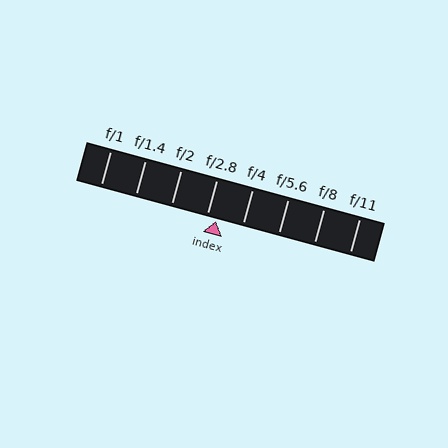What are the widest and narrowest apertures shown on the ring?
The widest aperture shown is f/1 and the narrowest is f/11.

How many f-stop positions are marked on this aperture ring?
There are 8 f-stop positions marked.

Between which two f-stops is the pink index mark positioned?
The index mark is between f/2.8 and f/4.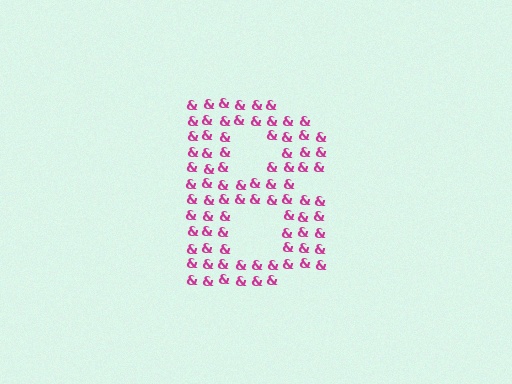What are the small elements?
The small elements are ampersands.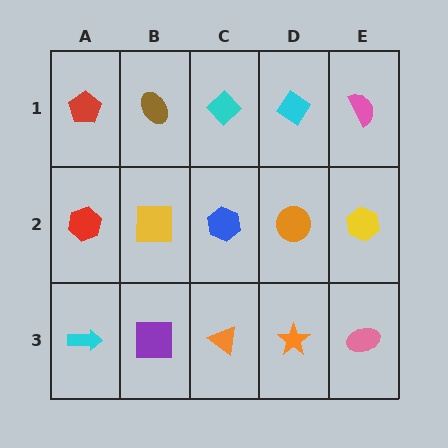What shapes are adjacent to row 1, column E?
A yellow hexagon (row 2, column E), a cyan diamond (row 1, column D).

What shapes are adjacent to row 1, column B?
A yellow square (row 2, column B), a red pentagon (row 1, column A), a cyan diamond (row 1, column C).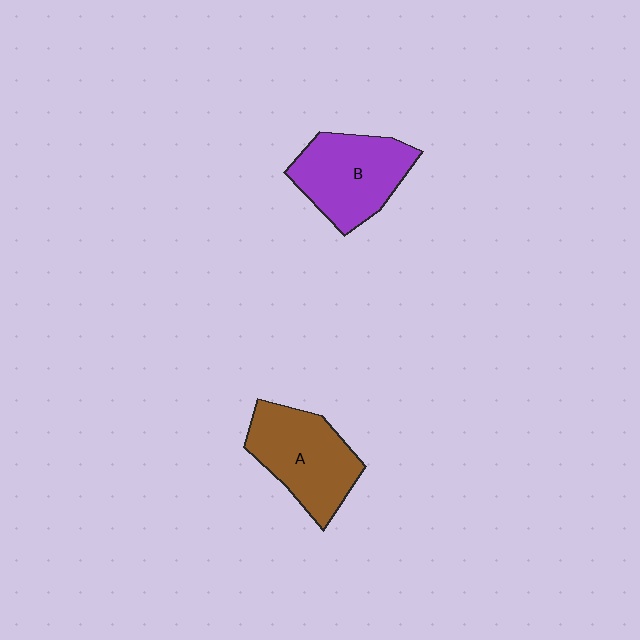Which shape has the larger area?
Shape A (brown).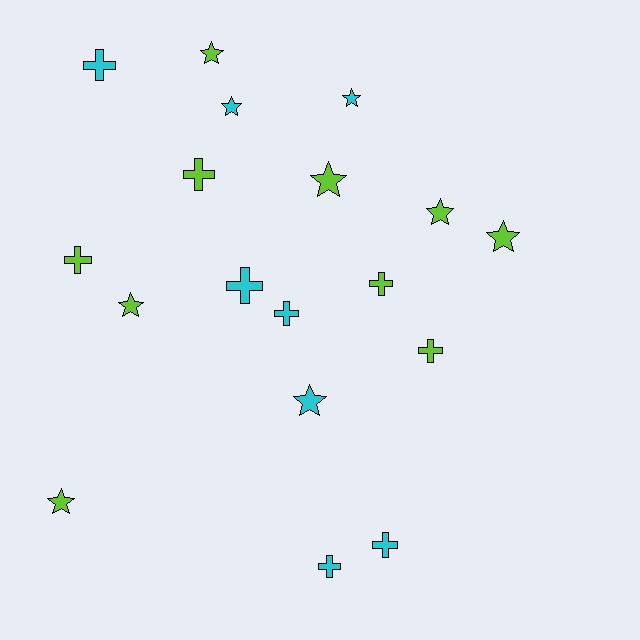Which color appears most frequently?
Lime, with 10 objects.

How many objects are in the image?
There are 18 objects.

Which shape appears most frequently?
Cross, with 9 objects.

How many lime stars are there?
There are 6 lime stars.